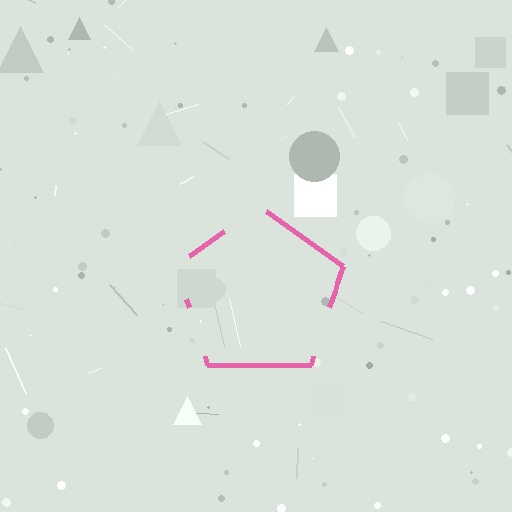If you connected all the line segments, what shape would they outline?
They would outline a pentagon.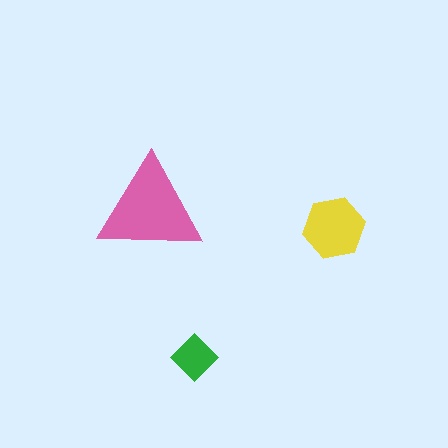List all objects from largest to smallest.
The pink triangle, the yellow hexagon, the green diamond.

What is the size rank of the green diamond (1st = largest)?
3rd.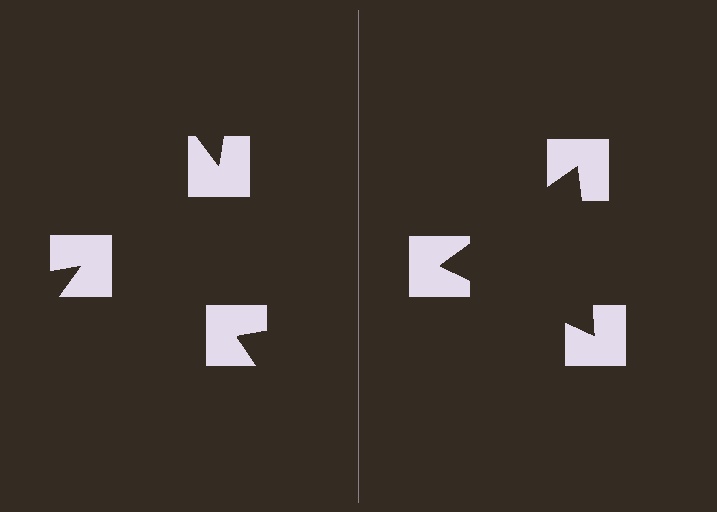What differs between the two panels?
The notched squares are positioned identically on both sides; only the wedge orientations differ. On the right they align to a triangle; on the left they are misaligned.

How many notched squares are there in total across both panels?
6 — 3 on each side.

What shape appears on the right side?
An illusory triangle.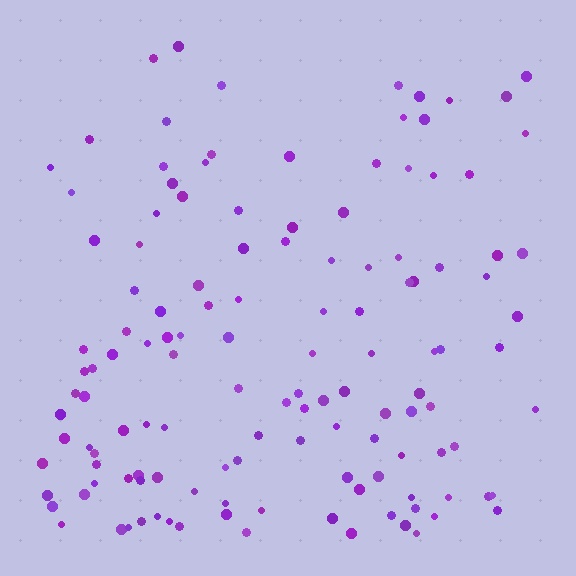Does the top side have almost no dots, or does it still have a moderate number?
Still a moderate number, just noticeably fewer than the bottom.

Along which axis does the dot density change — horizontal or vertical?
Vertical.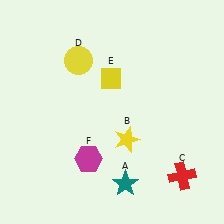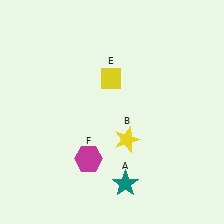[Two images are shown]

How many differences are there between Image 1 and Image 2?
There are 2 differences between the two images.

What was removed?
The yellow circle (D), the red cross (C) were removed in Image 2.